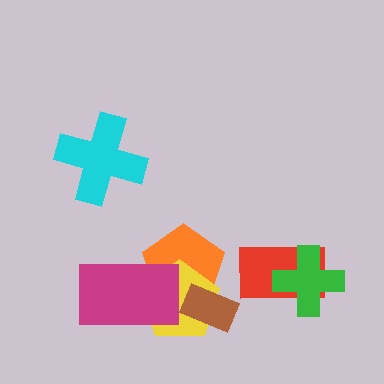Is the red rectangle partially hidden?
Yes, it is partially covered by another shape.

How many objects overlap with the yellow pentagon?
3 objects overlap with the yellow pentagon.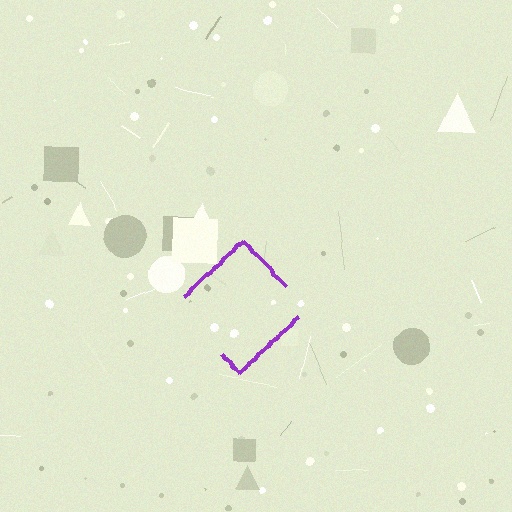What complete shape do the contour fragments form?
The contour fragments form a diamond.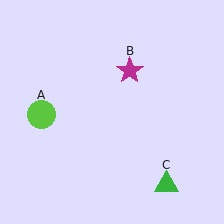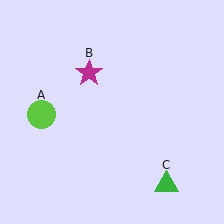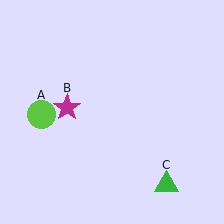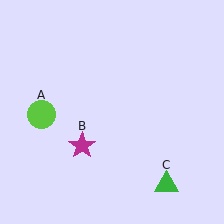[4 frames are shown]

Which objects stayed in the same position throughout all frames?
Lime circle (object A) and green triangle (object C) remained stationary.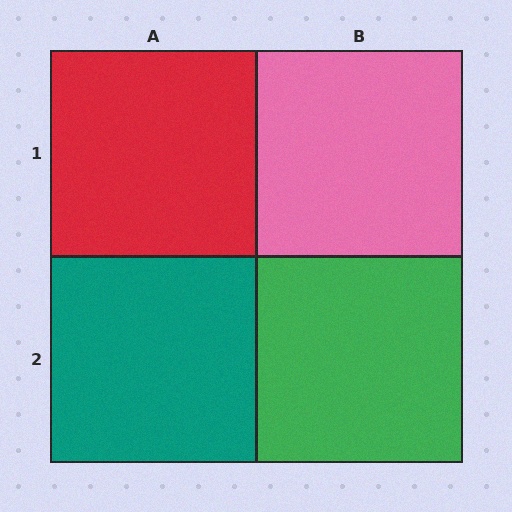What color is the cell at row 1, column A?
Red.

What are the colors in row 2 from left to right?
Teal, green.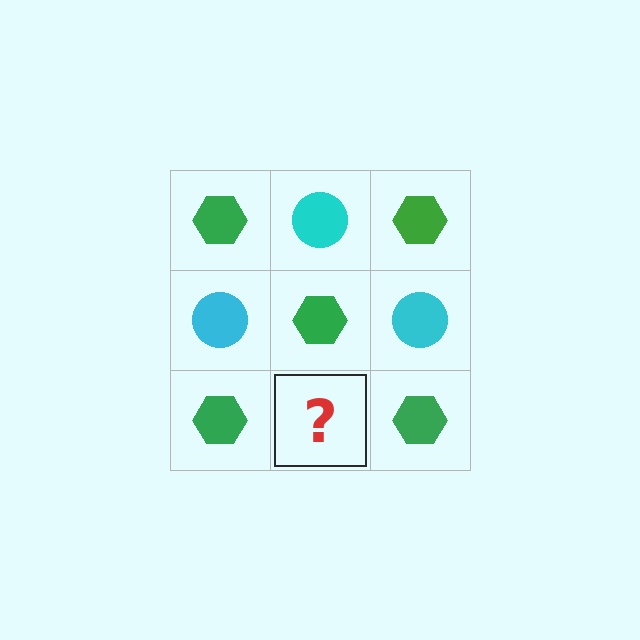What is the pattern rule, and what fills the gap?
The rule is that it alternates green hexagon and cyan circle in a checkerboard pattern. The gap should be filled with a cyan circle.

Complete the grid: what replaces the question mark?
The question mark should be replaced with a cyan circle.